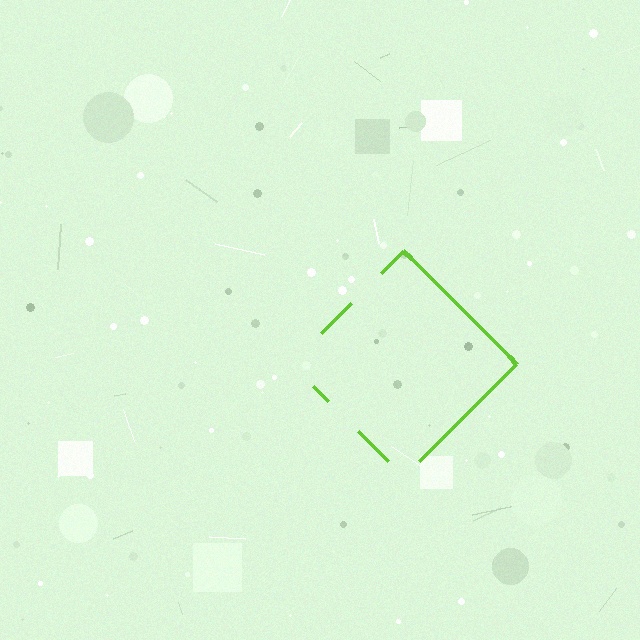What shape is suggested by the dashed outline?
The dashed outline suggests a diamond.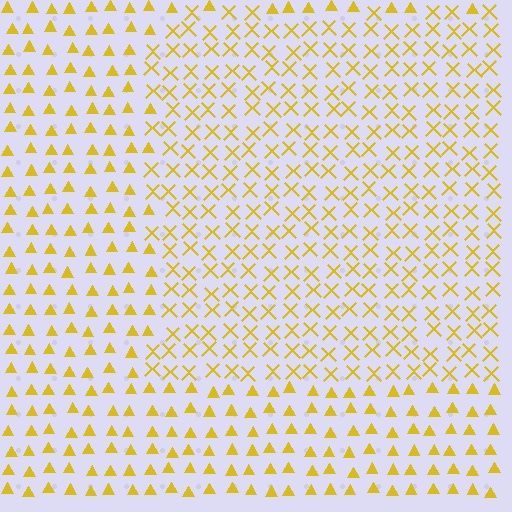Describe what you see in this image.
The image is filled with small yellow elements arranged in a uniform grid. A rectangle-shaped region contains X marks, while the surrounding area contains triangles. The boundary is defined purely by the change in element shape.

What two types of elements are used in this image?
The image uses X marks inside the rectangle region and triangles outside it.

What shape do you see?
I see a rectangle.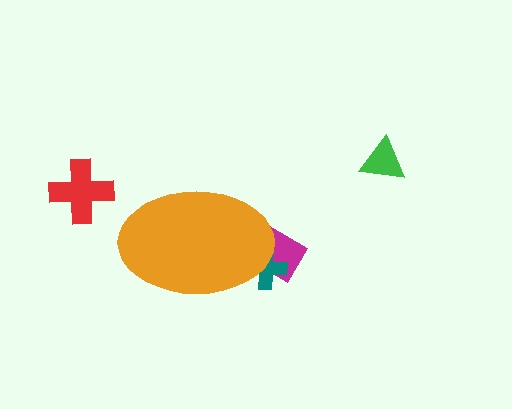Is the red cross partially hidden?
No, the red cross is fully visible.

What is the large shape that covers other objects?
An orange ellipse.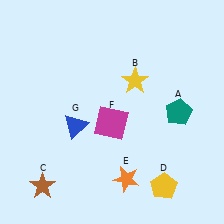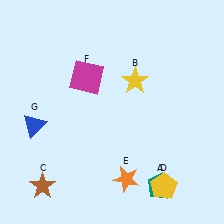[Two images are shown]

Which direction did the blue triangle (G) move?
The blue triangle (G) moved left.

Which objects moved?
The objects that moved are: the teal pentagon (A), the magenta square (F), the blue triangle (G).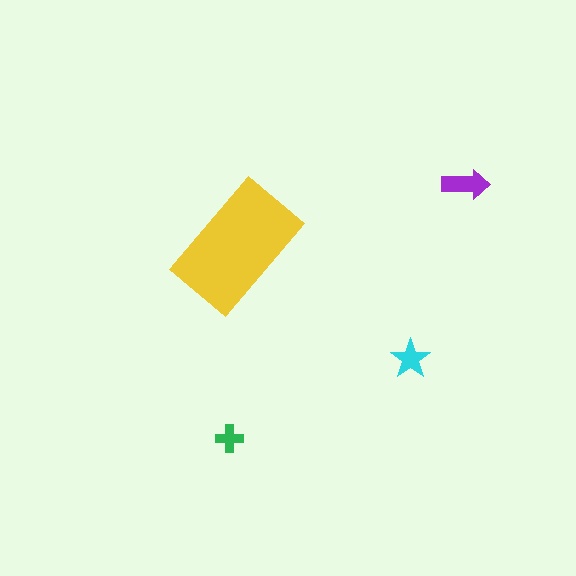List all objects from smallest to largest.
The green cross, the cyan star, the purple arrow, the yellow rectangle.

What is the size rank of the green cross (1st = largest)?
4th.